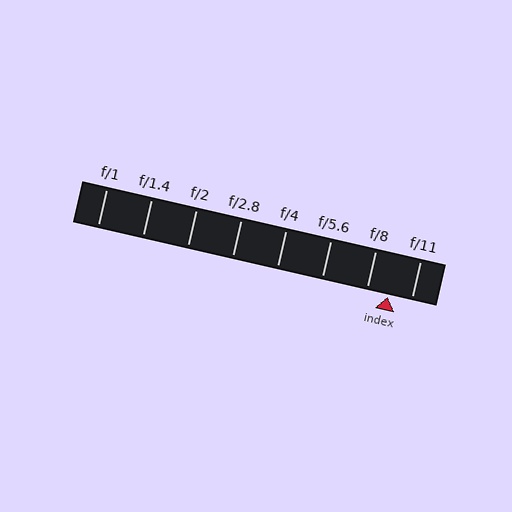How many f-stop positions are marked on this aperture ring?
There are 8 f-stop positions marked.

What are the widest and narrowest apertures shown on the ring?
The widest aperture shown is f/1 and the narrowest is f/11.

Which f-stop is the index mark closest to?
The index mark is closest to f/8.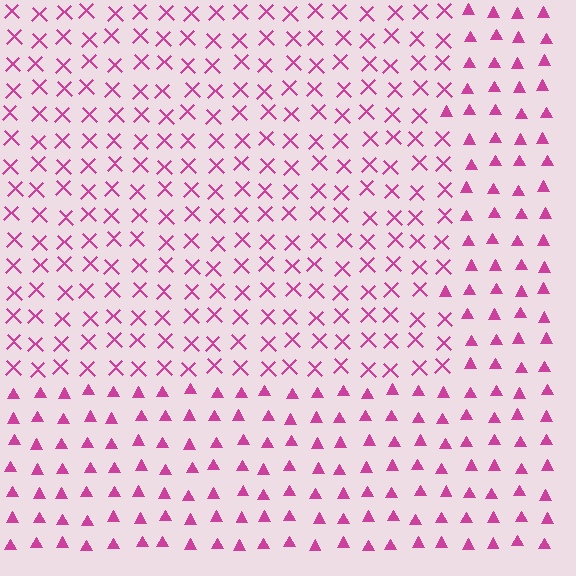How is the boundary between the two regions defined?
The boundary is defined by a change in element shape: X marks inside vs. triangles outside. All elements share the same color and spacing.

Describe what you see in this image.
The image is filled with small magenta elements arranged in a uniform grid. A rectangle-shaped region contains X marks, while the surrounding area contains triangles. The boundary is defined purely by the change in element shape.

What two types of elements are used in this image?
The image uses X marks inside the rectangle region and triangles outside it.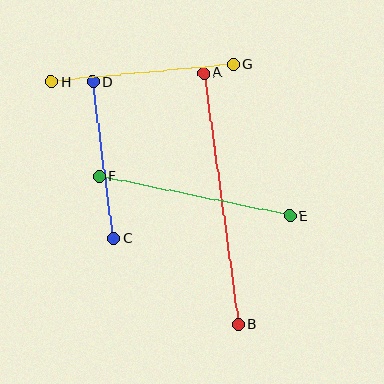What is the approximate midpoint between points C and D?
The midpoint is at approximately (103, 160) pixels.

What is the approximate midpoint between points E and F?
The midpoint is at approximately (194, 196) pixels.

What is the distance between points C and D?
The distance is approximately 158 pixels.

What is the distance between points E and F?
The distance is approximately 195 pixels.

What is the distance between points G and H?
The distance is approximately 183 pixels.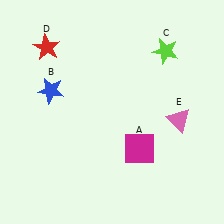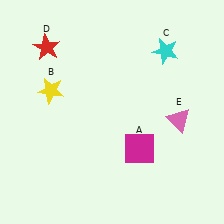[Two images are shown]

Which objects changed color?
B changed from blue to yellow. C changed from lime to cyan.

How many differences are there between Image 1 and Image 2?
There are 2 differences between the two images.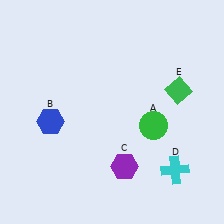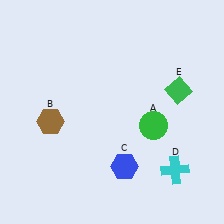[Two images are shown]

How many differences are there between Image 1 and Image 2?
There are 2 differences between the two images.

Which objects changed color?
B changed from blue to brown. C changed from purple to blue.